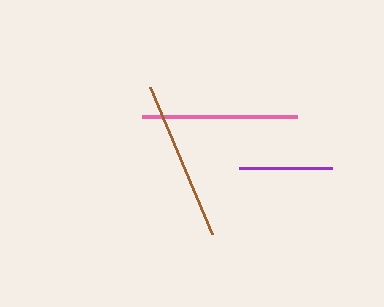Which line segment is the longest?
The brown line is the longest at approximately 160 pixels.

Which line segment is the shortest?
The purple line is the shortest at approximately 93 pixels.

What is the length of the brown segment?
The brown segment is approximately 160 pixels long.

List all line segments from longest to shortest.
From longest to shortest: brown, pink, purple.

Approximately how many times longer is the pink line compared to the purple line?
The pink line is approximately 1.7 times the length of the purple line.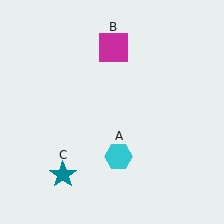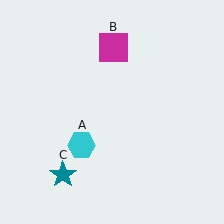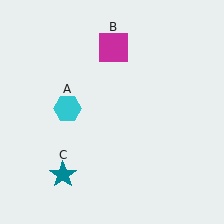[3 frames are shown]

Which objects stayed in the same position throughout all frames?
Magenta square (object B) and teal star (object C) remained stationary.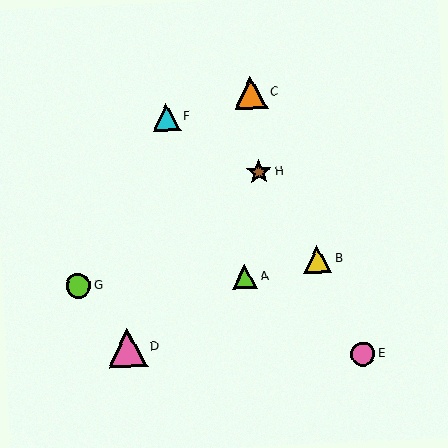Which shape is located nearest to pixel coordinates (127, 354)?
The pink triangle (labeled D) at (127, 347) is nearest to that location.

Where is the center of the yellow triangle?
The center of the yellow triangle is at (317, 259).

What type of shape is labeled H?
Shape H is a brown star.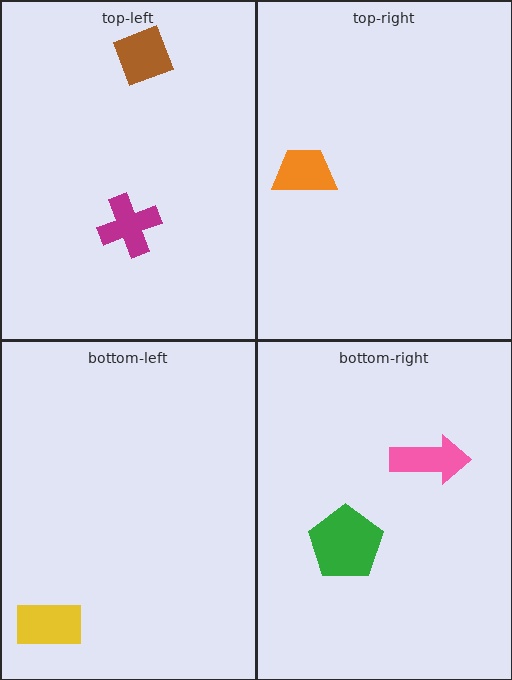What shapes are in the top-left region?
The magenta cross, the brown diamond.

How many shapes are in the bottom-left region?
1.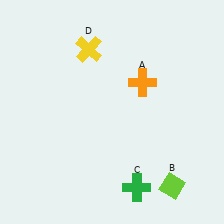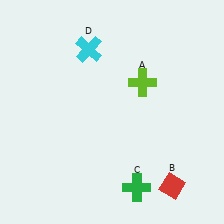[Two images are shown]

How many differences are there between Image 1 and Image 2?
There are 3 differences between the two images.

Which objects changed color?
A changed from orange to lime. B changed from lime to red. D changed from yellow to cyan.